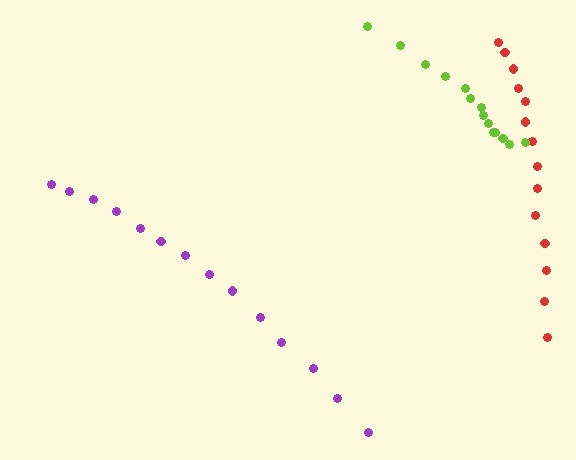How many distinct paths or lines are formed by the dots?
There are 3 distinct paths.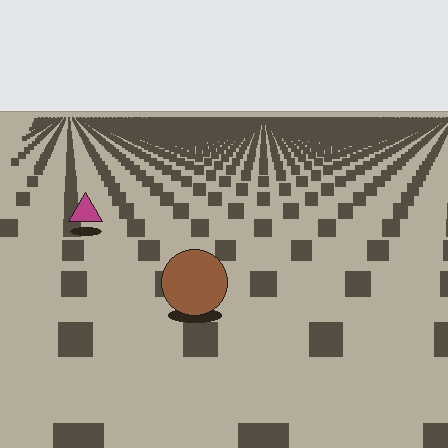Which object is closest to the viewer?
The brown circle is closest. The texture marks near it are larger and more spread out.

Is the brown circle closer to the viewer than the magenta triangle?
Yes. The brown circle is closer — you can tell from the texture gradient: the ground texture is coarser near it.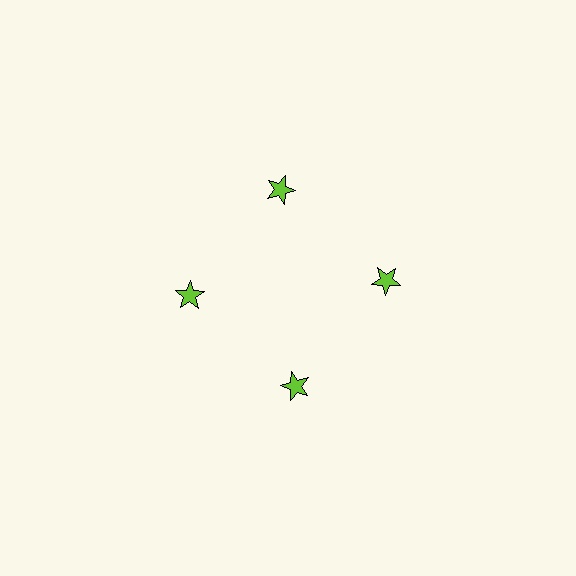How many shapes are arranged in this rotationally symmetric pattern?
There are 4 shapes, arranged in 4 groups of 1.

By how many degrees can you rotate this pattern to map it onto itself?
The pattern maps onto itself every 90 degrees of rotation.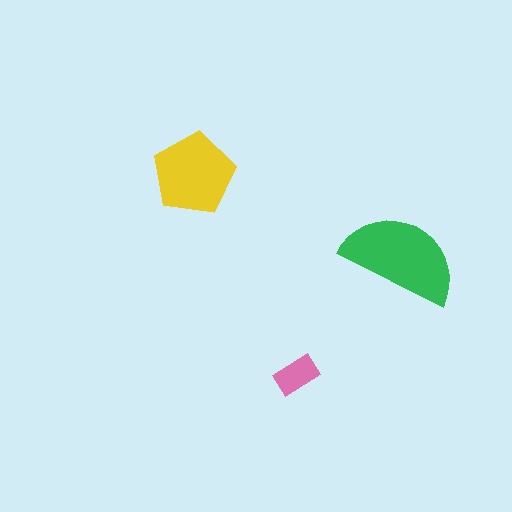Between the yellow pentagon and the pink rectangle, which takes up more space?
The yellow pentagon.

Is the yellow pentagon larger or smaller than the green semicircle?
Smaller.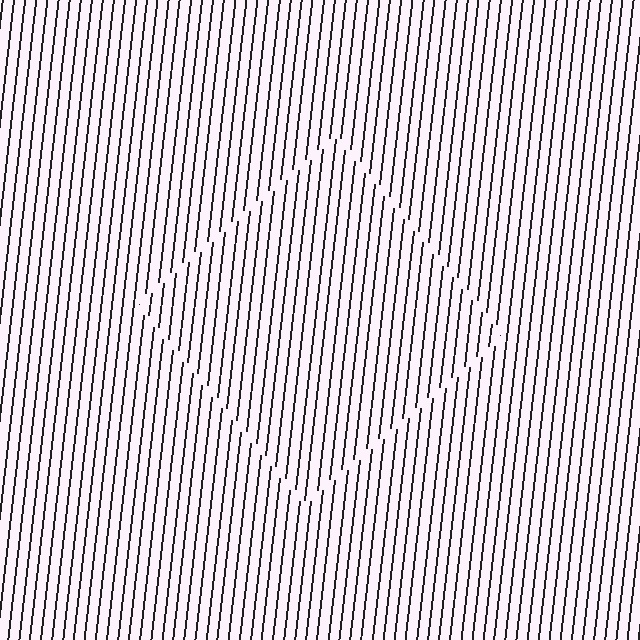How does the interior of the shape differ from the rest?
The interior of the shape contains the same grating, shifted by half a period — the contour is defined by the phase discontinuity where line-ends from the inner and outer gratings abut.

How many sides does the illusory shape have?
4 sides — the line-ends trace a square.